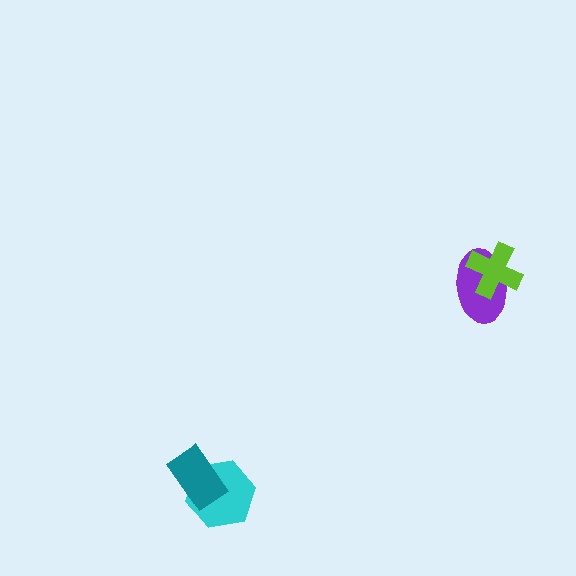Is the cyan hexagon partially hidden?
Yes, it is partially covered by another shape.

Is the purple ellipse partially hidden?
Yes, it is partially covered by another shape.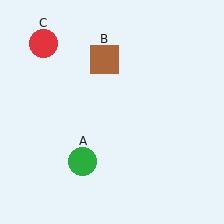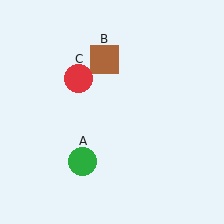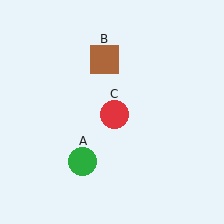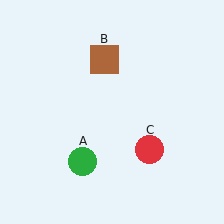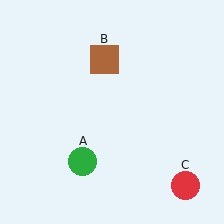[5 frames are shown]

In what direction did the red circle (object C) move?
The red circle (object C) moved down and to the right.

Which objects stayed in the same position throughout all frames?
Green circle (object A) and brown square (object B) remained stationary.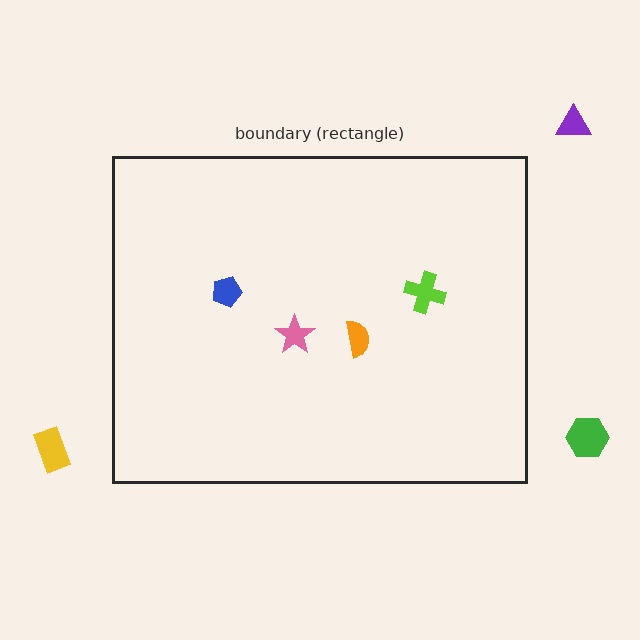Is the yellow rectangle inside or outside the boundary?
Outside.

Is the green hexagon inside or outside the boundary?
Outside.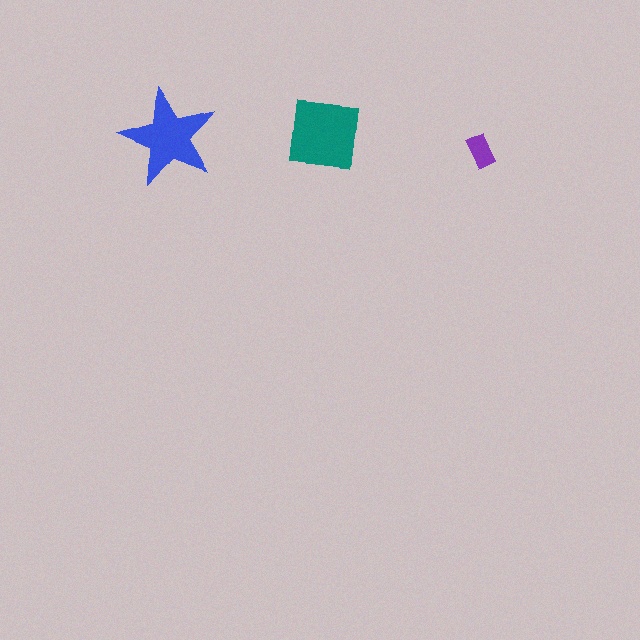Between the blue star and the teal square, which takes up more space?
The teal square.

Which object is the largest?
The teal square.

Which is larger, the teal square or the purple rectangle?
The teal square.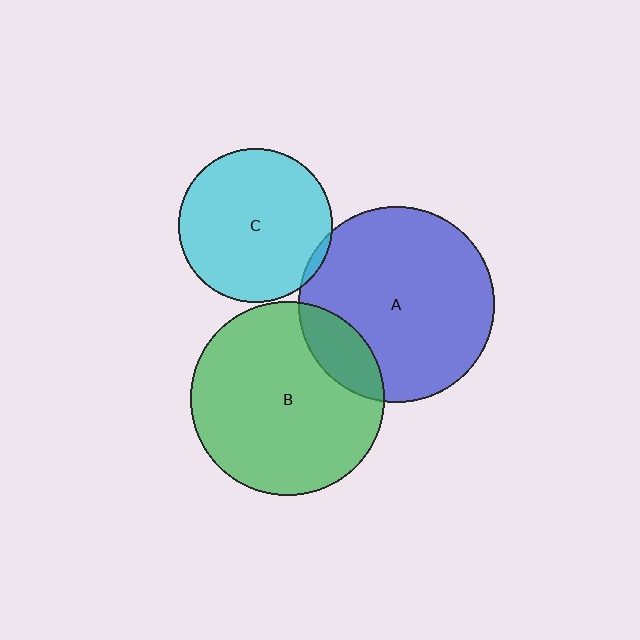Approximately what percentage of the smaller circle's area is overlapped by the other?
Approximately 15%.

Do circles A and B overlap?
Yes.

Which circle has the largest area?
Circle A (blue).